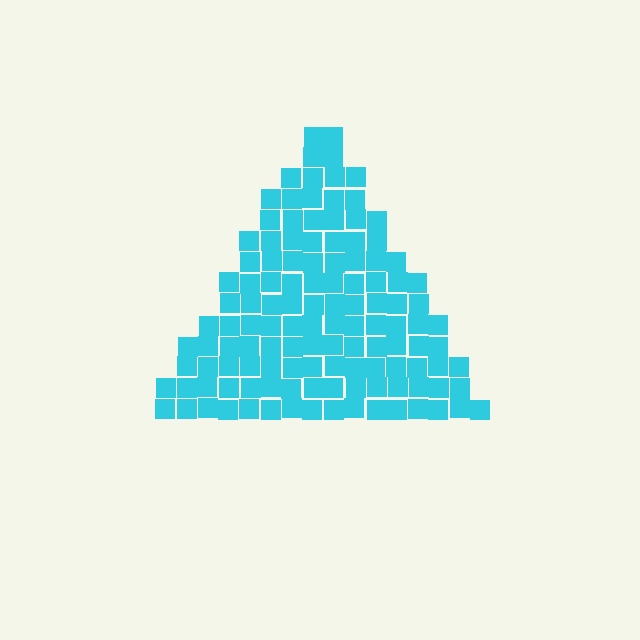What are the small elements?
The small elements are squares.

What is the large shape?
The large shape is a triangle.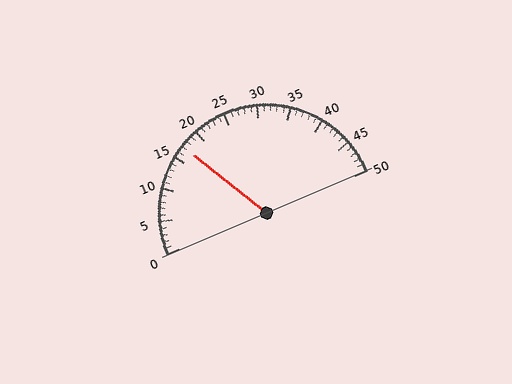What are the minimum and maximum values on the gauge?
The gauge ranges from 0 to 50.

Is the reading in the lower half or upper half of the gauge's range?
The reading is in the lower half of the range (0 to 50).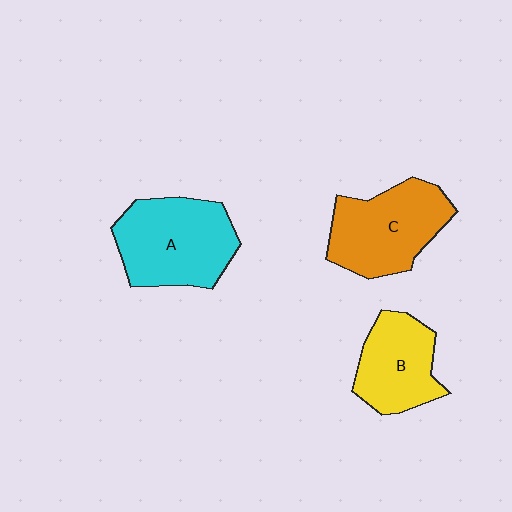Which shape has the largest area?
Shape A (cyan).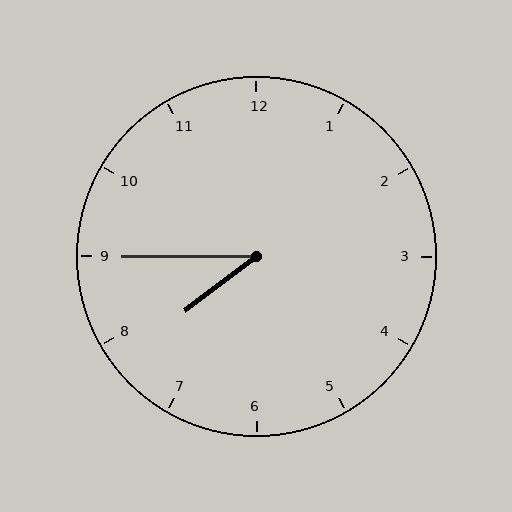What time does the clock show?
7:45.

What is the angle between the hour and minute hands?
Approximately 38 degrees.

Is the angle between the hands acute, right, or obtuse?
It is acute.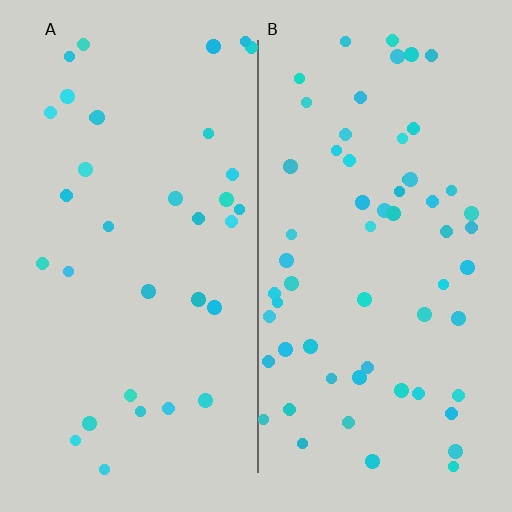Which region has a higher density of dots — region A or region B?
B (the right).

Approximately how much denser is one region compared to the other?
Approximately 1.8× — region B over region A.